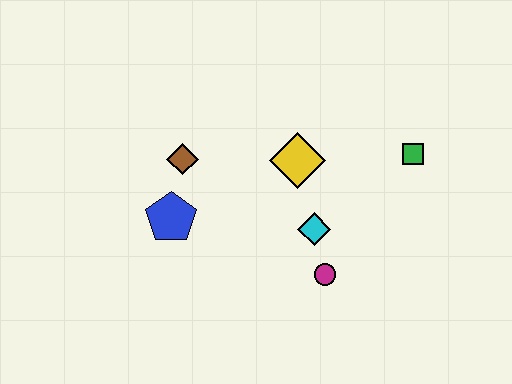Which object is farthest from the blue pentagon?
The green square is farthest from the blue pentagon.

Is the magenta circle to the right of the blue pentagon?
Yes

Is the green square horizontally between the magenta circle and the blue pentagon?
No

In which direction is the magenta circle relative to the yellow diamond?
The magenta circle is below the yellow diamond.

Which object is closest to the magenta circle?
The cyan diamond is closest to the magenta circle.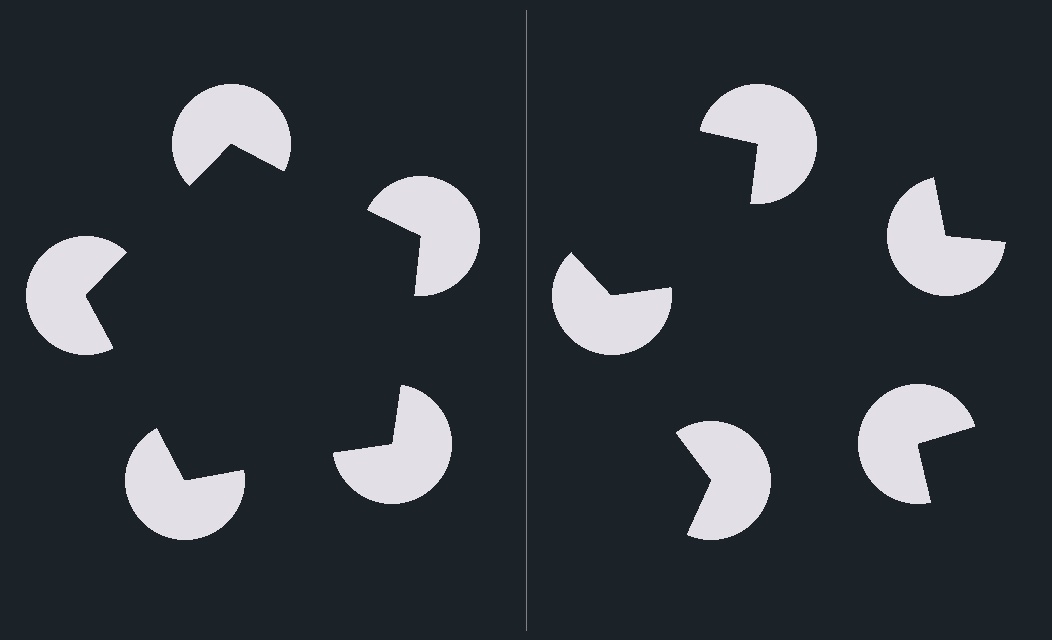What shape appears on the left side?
An illusory pentagon.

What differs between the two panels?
The pac-man discs are positioned identically on both sides; only the wedge orientations differ. On the left they align to a pentagon; on the right they are misaligned.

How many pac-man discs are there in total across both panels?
10 — 5 on each side.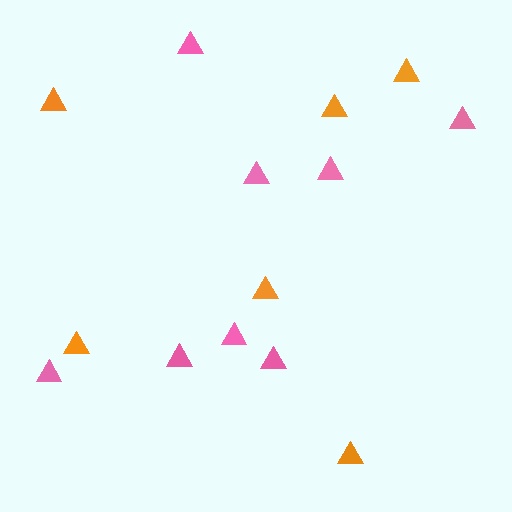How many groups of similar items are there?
There are 2 groups: one group of pink triangles (8) and one group of orange triangles (6).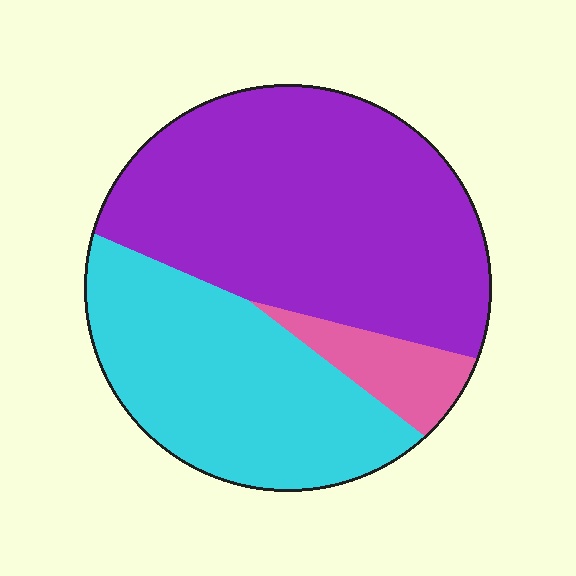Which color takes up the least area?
Pink, at roughly 10%.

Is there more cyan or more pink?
Cyan.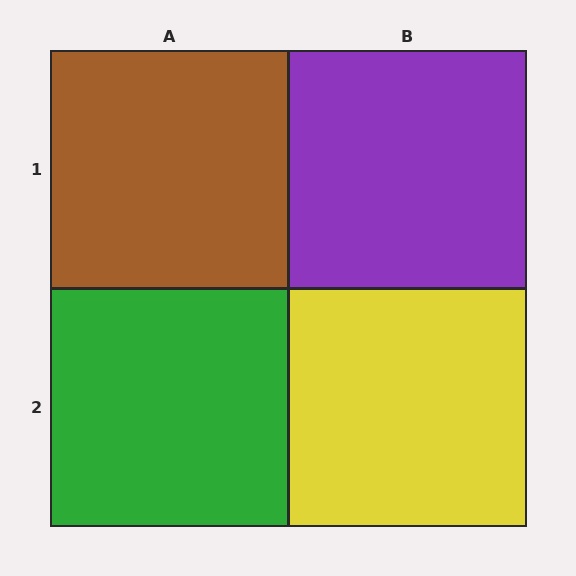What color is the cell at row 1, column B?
Purple.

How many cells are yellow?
1 cell is yellow.